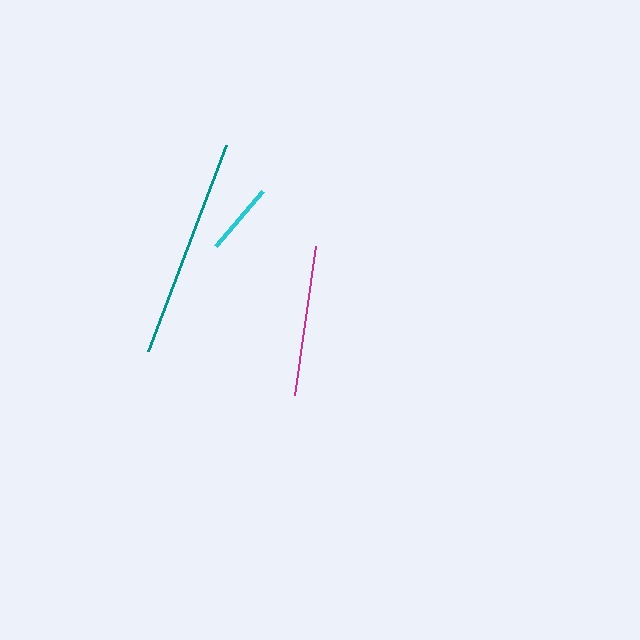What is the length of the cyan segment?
The cyan segment is approximately 72 pixels long.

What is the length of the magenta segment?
The magenta segment is approximately 150 pixels long.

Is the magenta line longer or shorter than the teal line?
The teal line is longer than the magenta line.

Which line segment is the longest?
The teal line is the longest at approximately 220 pixels.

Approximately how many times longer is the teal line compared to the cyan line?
The teal line is approximately 3.0 times the length of the cyan line.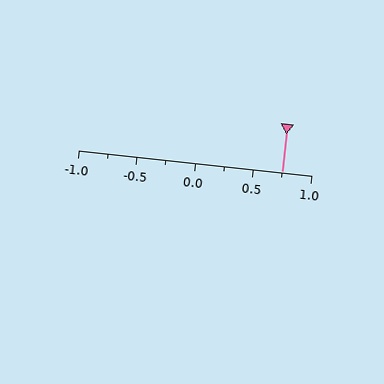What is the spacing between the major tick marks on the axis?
The major ticks are spaced 0.5 apart.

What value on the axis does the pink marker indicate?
The marker indicates approximately 0.75.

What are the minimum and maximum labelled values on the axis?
The axis runs from -1.0 to 1.0.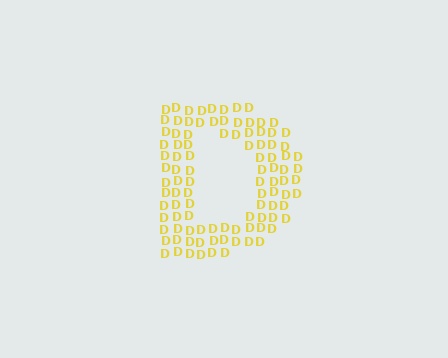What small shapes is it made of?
It is made of small letter D's.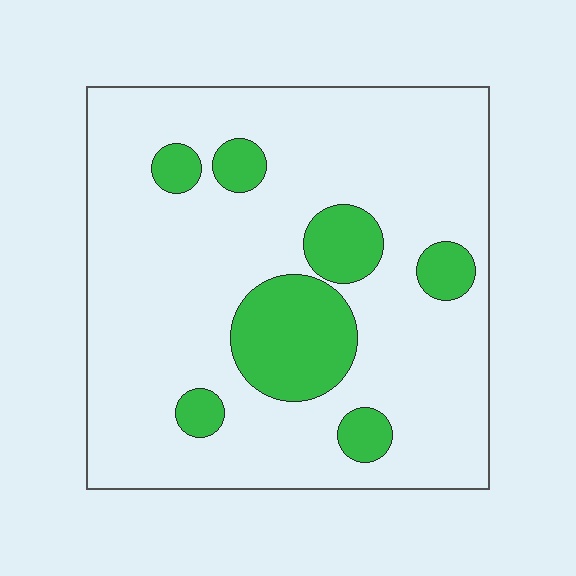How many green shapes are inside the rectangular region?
7.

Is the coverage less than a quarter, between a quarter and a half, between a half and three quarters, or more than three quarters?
Less than a quarter.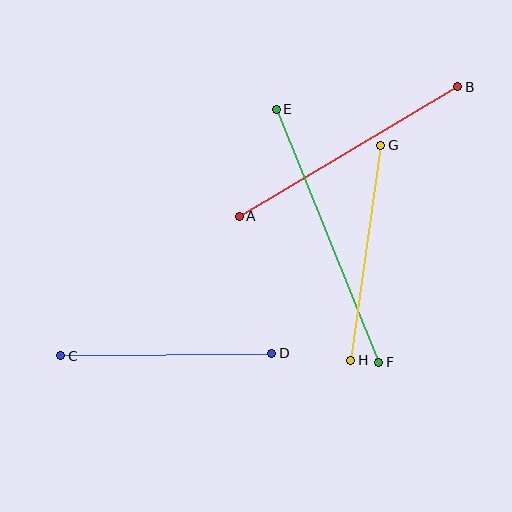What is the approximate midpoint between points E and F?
The midpoint is at approximately (328, 236) pixels.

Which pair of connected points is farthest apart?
Points E and F are farthest apart.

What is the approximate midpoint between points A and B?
The midpoint is at approximately (349, 151) pixels.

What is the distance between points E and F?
The distance is approximately 273 pixels.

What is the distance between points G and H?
The distance is approximately 217 pixels.